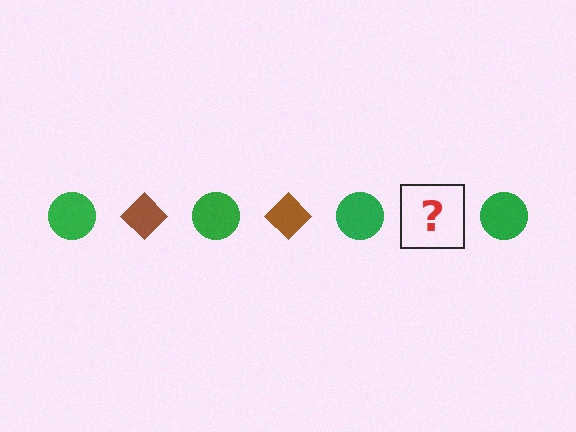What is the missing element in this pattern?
The missing element is a brown diamond.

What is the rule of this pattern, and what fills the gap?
The rule is that the pattern alternates between green circle and brown diamond. The gap should be filled with a brown diamond.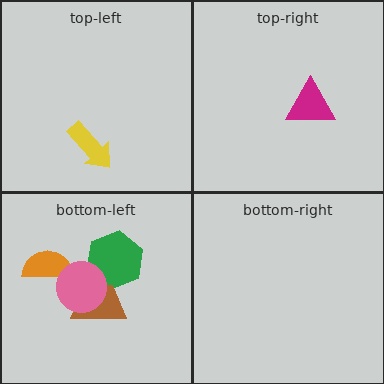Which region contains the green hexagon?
The bottom-left region.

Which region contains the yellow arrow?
The top-left region.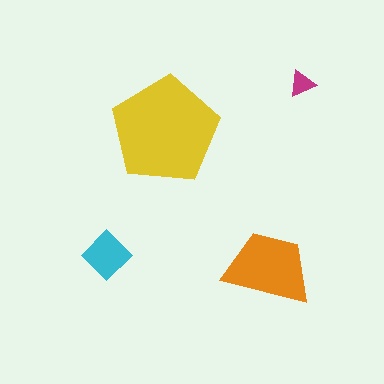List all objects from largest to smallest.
The yellow pentagon, the orange trapezoid, the cyan diamond, the magenta triangle.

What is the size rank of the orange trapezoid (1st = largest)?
2nd.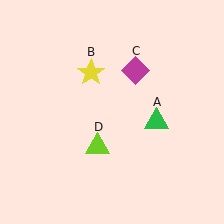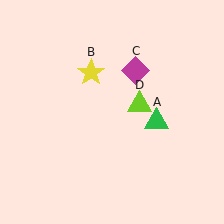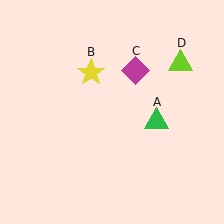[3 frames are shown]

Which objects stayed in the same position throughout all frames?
Green triangle (object A) and yellow star (object B) and magenta diamond (object C) remained stationary.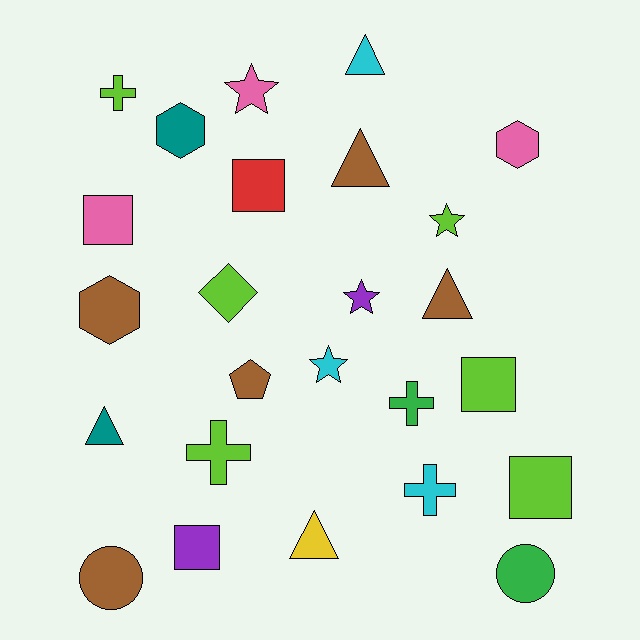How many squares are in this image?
There are 5 squares.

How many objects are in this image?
There are 25 objects.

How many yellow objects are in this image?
There is 1 yellow object.